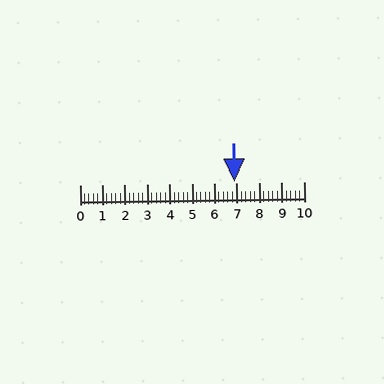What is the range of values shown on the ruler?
The ruler shows values from 0 to 10.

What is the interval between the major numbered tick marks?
The major tick marks are spaced 1 units apart.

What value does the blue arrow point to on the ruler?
The blue arrow points to approximately 6.9.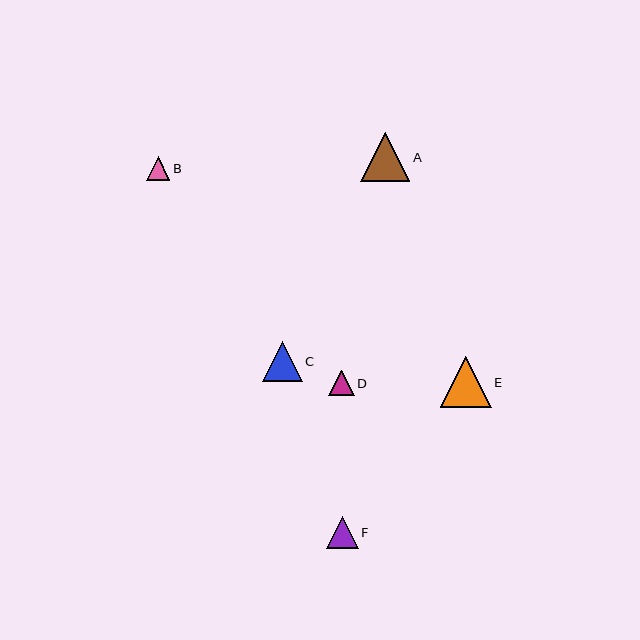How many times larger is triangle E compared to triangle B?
Triangle E is approximately 2.1 times the size of triangle B.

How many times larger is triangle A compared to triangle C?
Triangle A is approximately 1.2 times the size of triangle C.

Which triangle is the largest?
Triangle E is the largest with a size of approximately 51 pixels.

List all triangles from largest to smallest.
From largest to smallest: E, A, C, F, D, B.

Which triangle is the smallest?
Triangle B is the smallest with a size of approximately 24 pixels.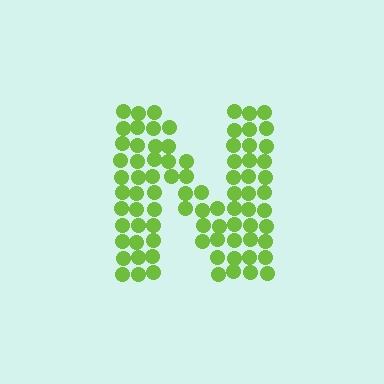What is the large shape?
The large shape is the letter N.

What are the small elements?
The small elements are circles.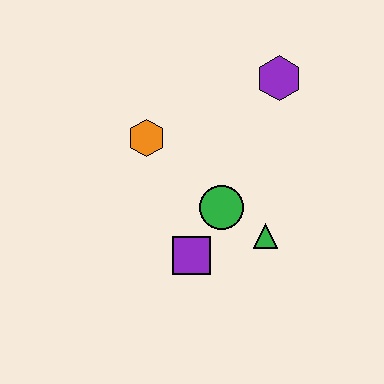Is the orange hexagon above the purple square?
Yes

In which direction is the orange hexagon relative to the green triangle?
The orange hexagon is to the left of the green triangle.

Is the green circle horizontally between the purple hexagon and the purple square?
Yes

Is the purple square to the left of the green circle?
Yes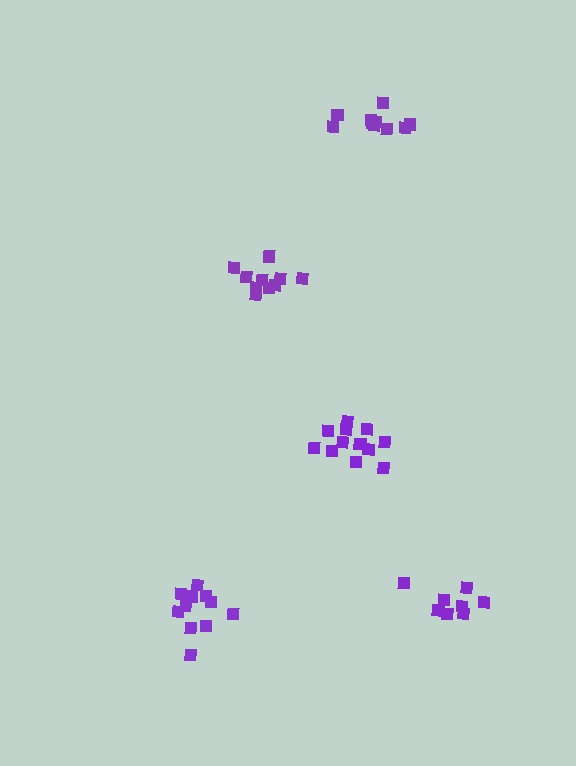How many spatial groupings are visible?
There are 5 spatial groupings.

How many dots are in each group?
Group 1: 11 dots, Group 2: 8 dots, Group 3: 10 dots, Group 4: 12 dots, Group 5: 10 dots (51 total).